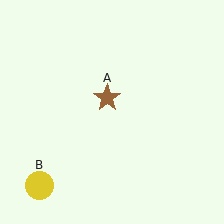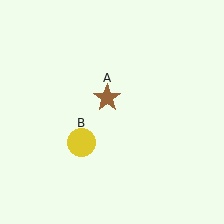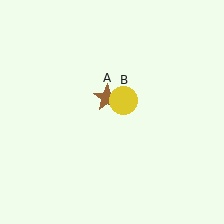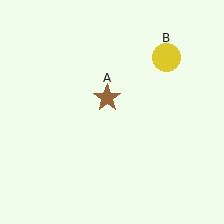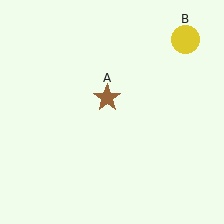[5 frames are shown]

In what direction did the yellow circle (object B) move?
The yellow circle (object B) moved up and to the right.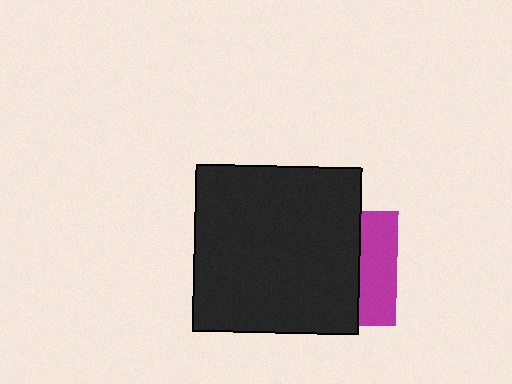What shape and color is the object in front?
The object in front is a black square.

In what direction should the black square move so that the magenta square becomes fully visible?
The black square should move left. That is the shortest direction to clear the overlap and leave the magenta square fully visible.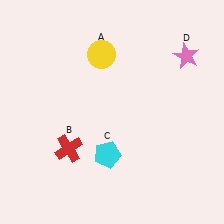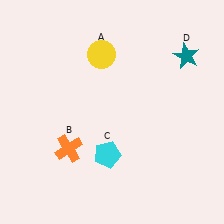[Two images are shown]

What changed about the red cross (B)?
In Image 1, B is red. In Image 2, it changed to orange.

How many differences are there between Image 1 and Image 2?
There are 2 differences between the two images.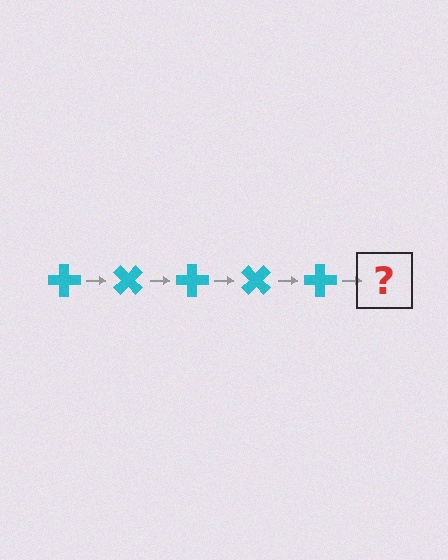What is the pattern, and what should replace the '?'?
The pattern is that the cross rotates 45 degrees each step. The '?' should be a cyan cross rotated 225 degrees.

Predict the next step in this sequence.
The next step is a cyan cross rotated 225 degrees.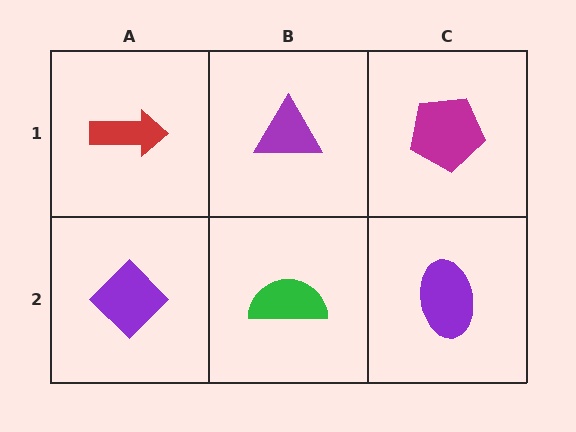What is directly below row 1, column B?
A green semicircle.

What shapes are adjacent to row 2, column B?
A purple triangle (row 1, column B), a purple diamond (row 2, column A), a purple ellipse (row 2, column C).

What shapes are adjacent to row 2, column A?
A red arrow (row 1, column A), a green semicircle (row 2, column B).